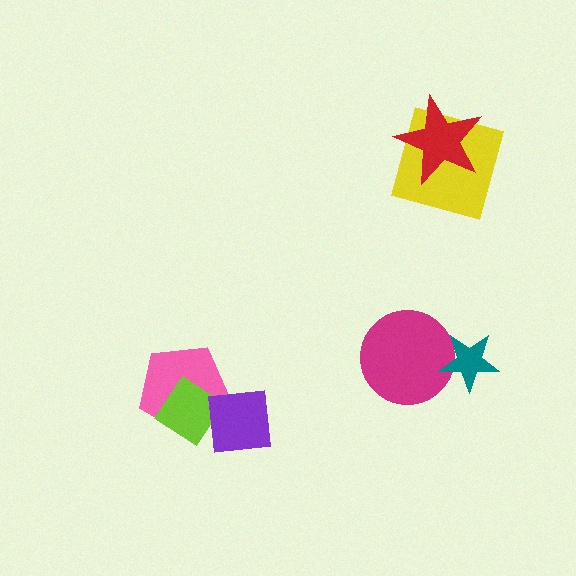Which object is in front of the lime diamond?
The purple square is in front of the lime diamond.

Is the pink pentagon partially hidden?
Yes, it is partially covered by another shape.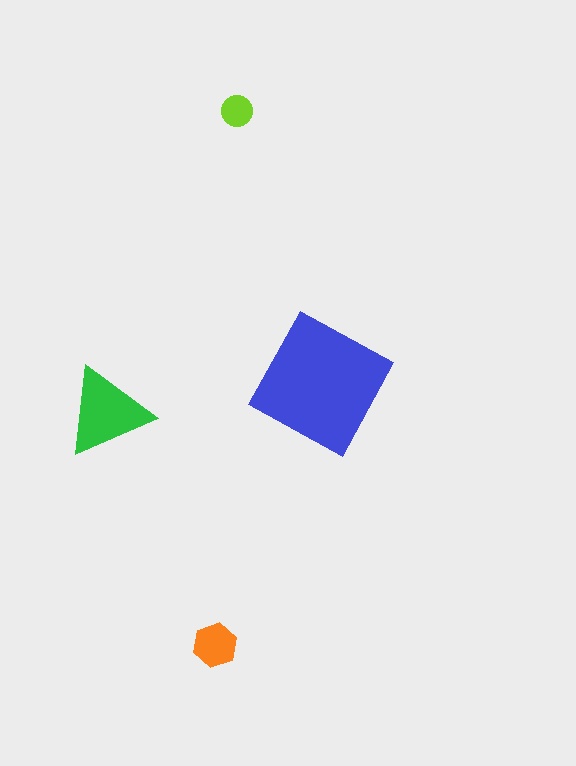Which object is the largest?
The blue square.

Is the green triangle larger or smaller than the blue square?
Smaller.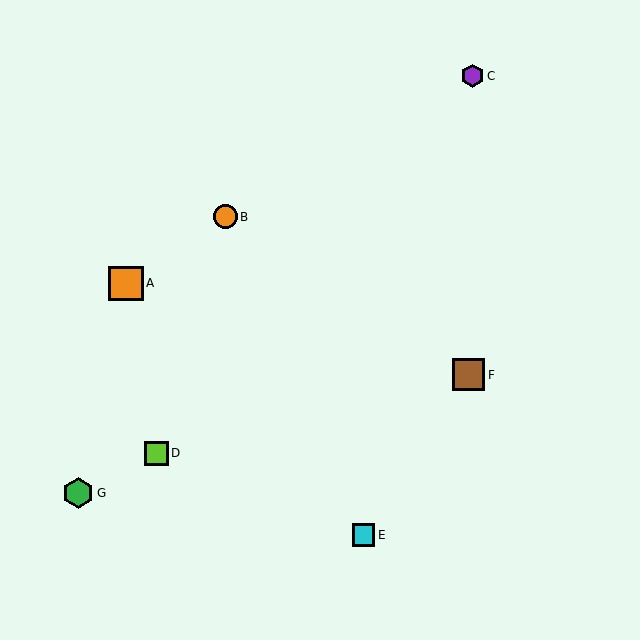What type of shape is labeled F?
Shape F is a brown square.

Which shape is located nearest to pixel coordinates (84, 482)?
The green hexagon (labeled G) at (78, 493) is nearest to that location.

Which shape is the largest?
The orange square (labeled A) is the largest.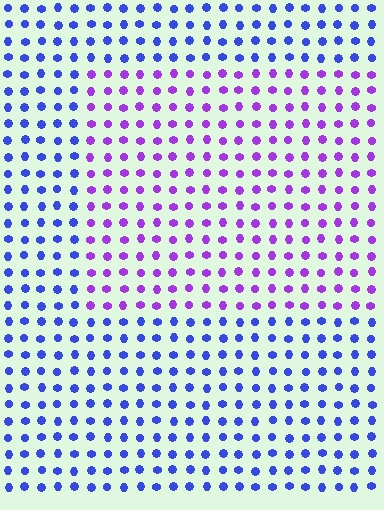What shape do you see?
I see a rectangle.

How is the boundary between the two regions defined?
The boundary is defined purely by a slight shift in hue (about 46 degrees). Spacing, size, and orientation are identical on both sides.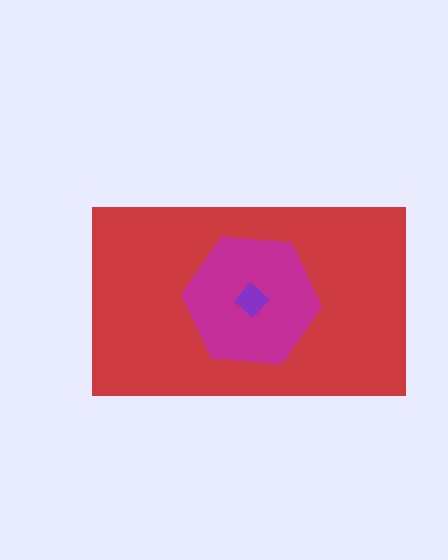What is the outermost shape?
The red rectangle.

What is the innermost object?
The purple diamond.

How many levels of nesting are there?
3.